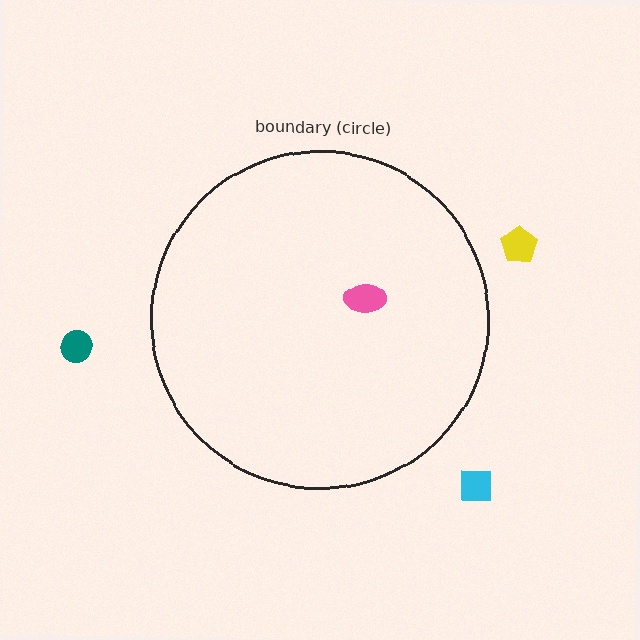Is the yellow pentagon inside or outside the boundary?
Outside.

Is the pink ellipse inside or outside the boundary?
Inside.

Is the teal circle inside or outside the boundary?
Outside.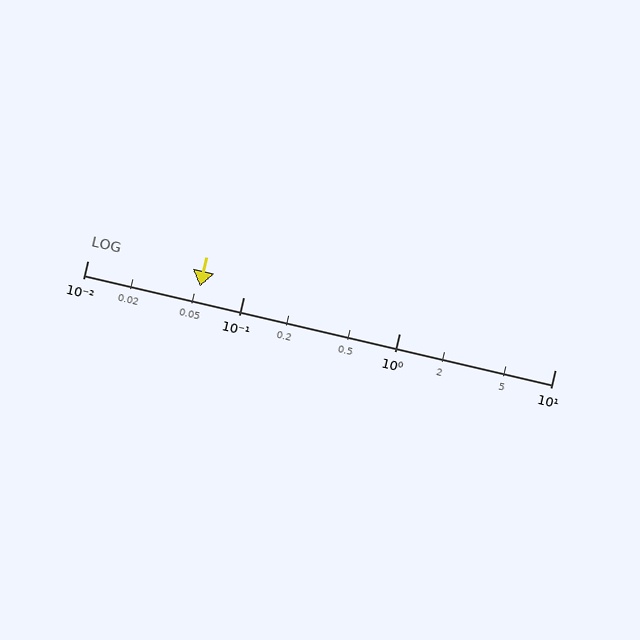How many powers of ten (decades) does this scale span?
The scale spans 3 decades, from 0.01 to 10.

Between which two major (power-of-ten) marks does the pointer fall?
The pointer is between 0.01 and 0.1.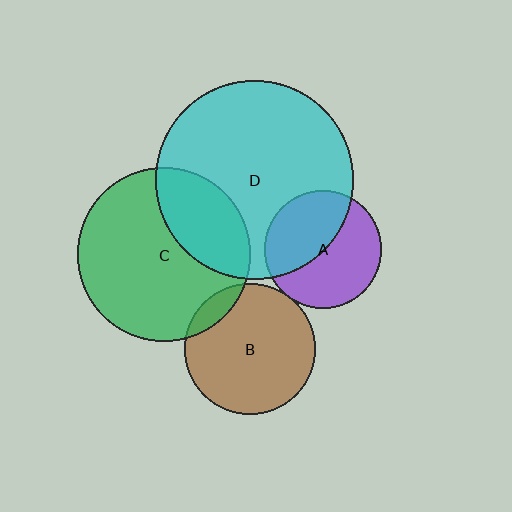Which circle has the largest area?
Circle D (cyan).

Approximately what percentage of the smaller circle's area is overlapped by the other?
Approximately 5%.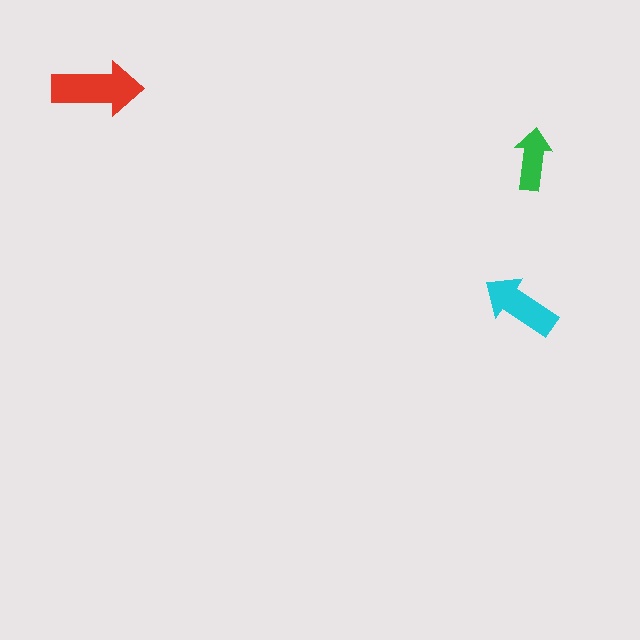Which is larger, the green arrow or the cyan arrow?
The cyan one.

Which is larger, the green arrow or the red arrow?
The red one.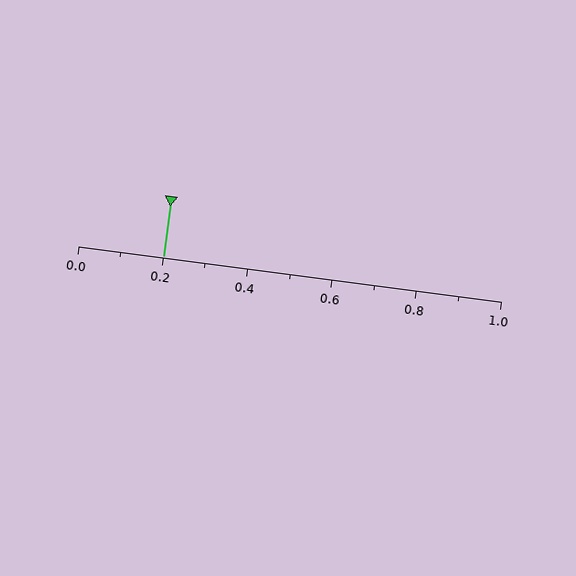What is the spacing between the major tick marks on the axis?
The major ticks are spaced 0.2 apart.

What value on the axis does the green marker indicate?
The marker indicates approximately 0.2.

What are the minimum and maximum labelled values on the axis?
The axis runs from 0.0 to 1.0.